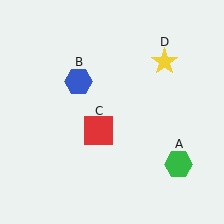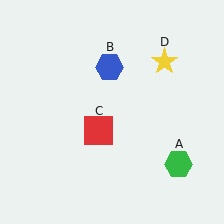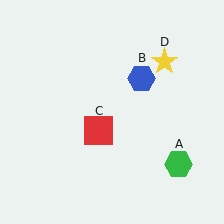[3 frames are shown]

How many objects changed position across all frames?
1 object changed position: blue hexagon (object B).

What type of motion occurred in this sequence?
The blue hexagon (object B) rotated clockwise around the center of the scene.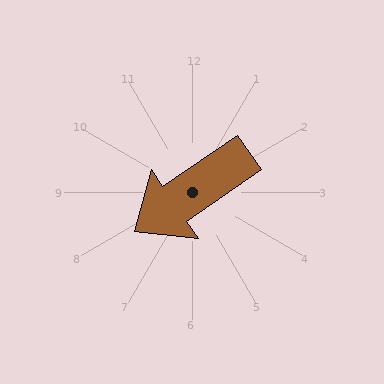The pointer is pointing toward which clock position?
Roughly 8 o'clock.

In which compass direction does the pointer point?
Southwest.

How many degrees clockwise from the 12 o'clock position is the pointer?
Approximately 235 degrees.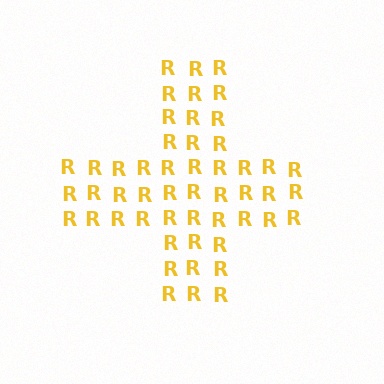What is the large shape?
The large shape is a cross.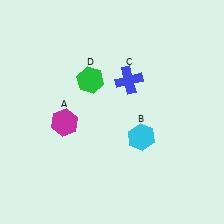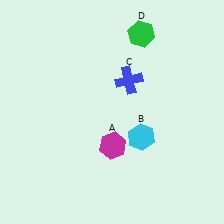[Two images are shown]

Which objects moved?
The objects that moved are: the magenta hexagon (A), the green hexagon (D).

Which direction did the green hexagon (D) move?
The green hexagon (D) moved right.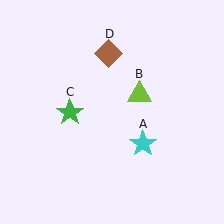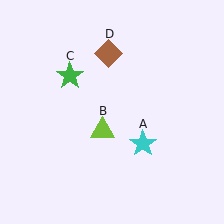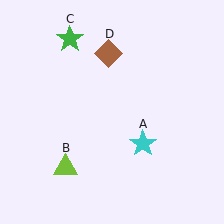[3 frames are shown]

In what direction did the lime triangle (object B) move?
The lime triangle (object B) moved down and to the left.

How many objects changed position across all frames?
2 objects changed position: lime triangle (object B), green star (object C).